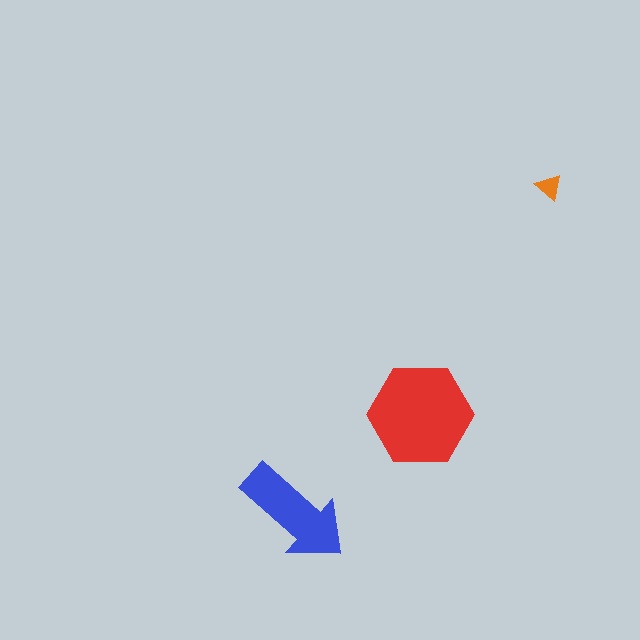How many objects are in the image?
There are 3 objects in the image.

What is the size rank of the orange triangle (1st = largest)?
3rd.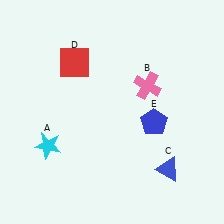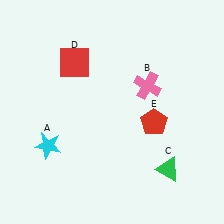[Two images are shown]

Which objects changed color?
C changed from blue to green. E changed from blue to red.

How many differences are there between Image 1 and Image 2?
There are 2 differences between the two images.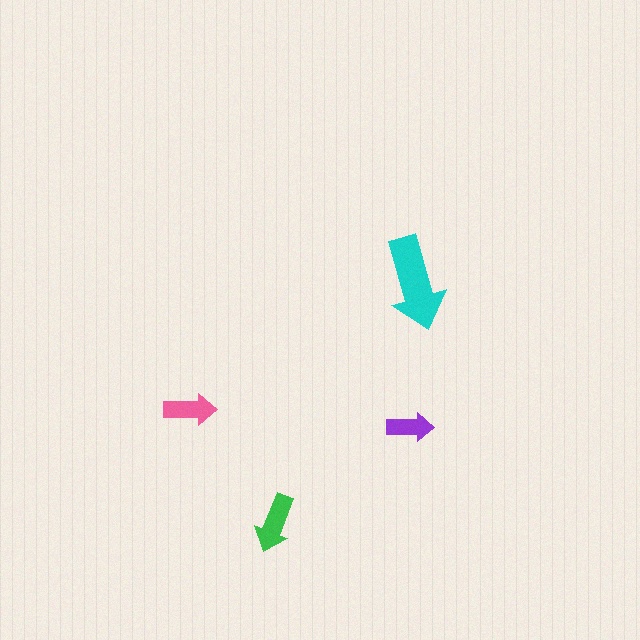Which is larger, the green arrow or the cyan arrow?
The cyan one.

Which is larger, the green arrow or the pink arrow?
The green one.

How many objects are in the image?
There are 4 objects in the image.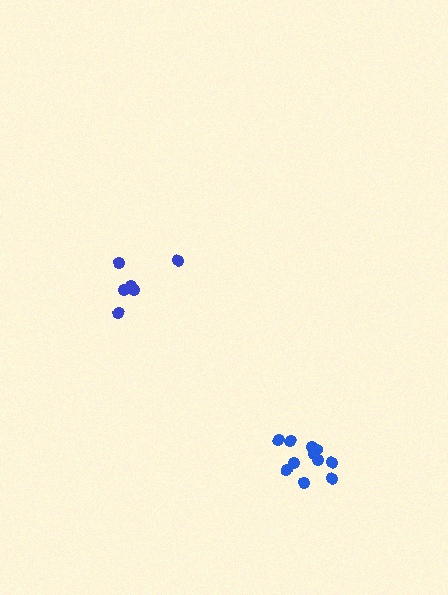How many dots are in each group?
Group 1: 6 dots, Group 2: 11 dots (17 total).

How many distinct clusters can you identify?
There are 2 distinct clusters.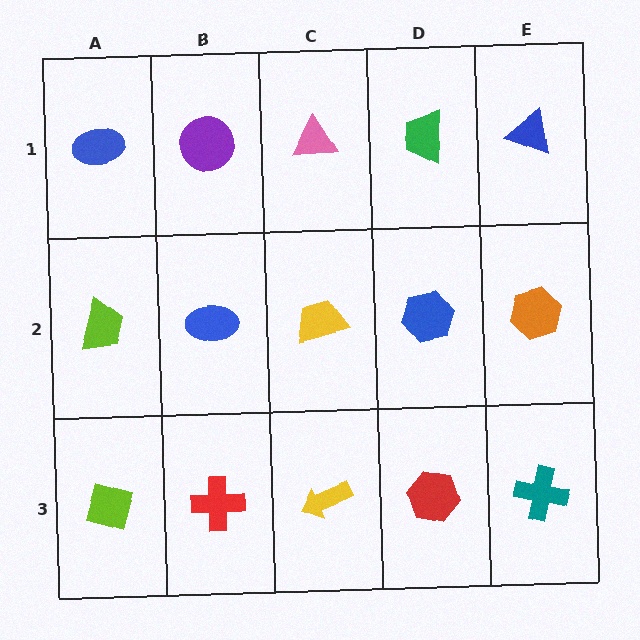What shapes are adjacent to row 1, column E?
An orange hexagon (row 2, column E), a green trapezoid (row 1, column D).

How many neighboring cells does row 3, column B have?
3.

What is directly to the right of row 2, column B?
A yellow trapezoid.